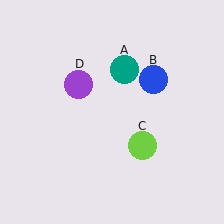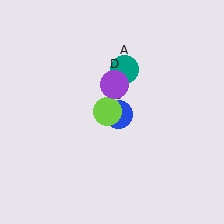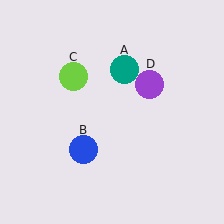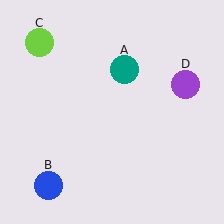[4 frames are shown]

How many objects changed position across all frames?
3 objects changed position: blue circle (object B), lime circle (object C), purple circle (object D).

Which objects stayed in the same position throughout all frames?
Teal circle (object A) remained stationary.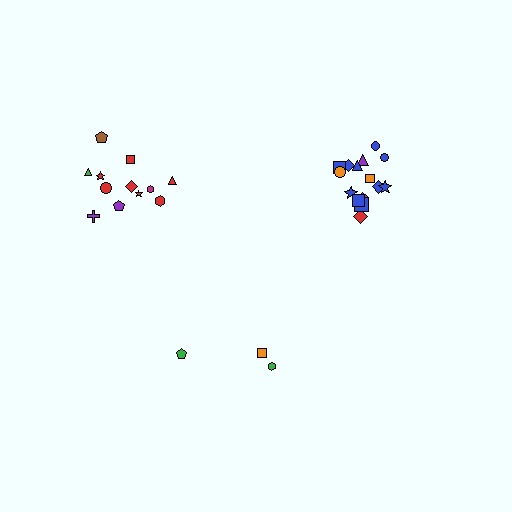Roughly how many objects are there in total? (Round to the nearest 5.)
Roughly 30 objects in total.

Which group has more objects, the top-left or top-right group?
The top-right group.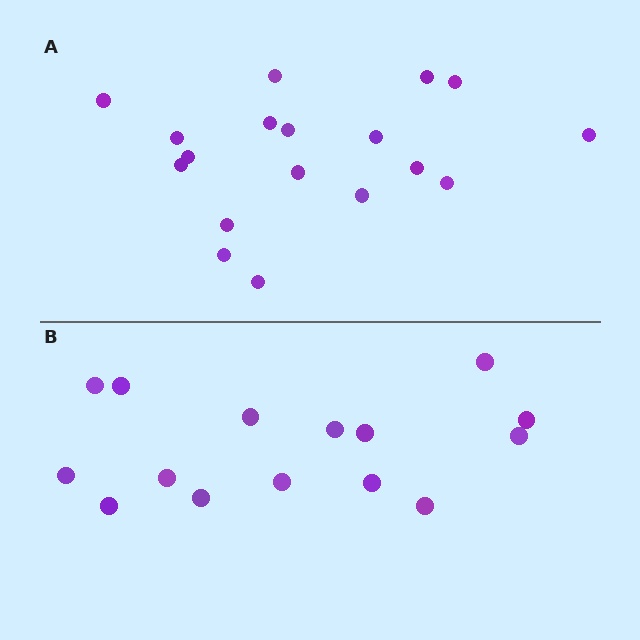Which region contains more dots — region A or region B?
Region A (the top region) has more dots.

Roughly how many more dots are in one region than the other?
Region A has just a few more — roughly 2 or 3 more dots than region B.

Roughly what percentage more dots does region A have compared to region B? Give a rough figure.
About 20% more.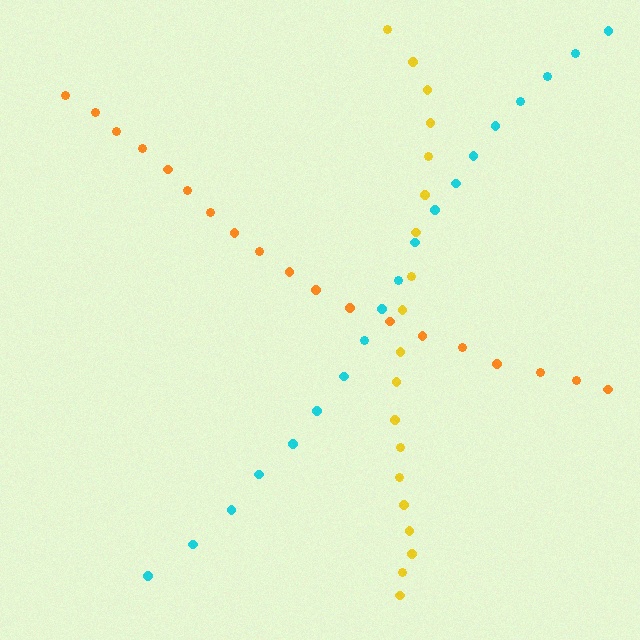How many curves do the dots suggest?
There are 3 distinct paths.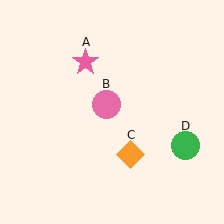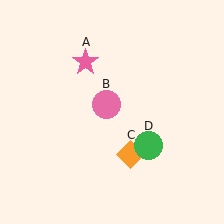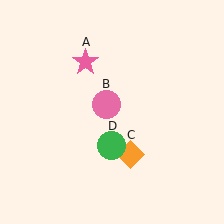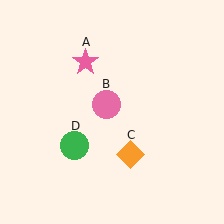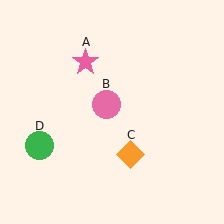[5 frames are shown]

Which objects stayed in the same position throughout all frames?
Pink star (object A) and pink circle (object B) and orange diamond (object C) remained stationary.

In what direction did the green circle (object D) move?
The green circle (object D) moved left.